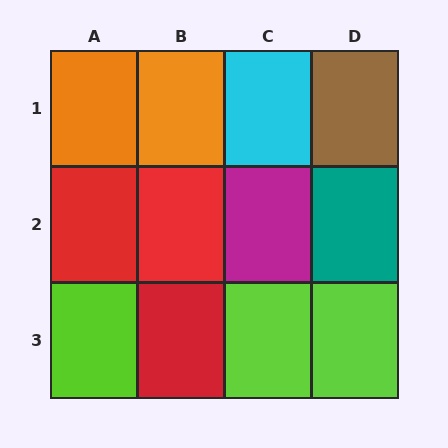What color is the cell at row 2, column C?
Magenta.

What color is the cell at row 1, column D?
Brown.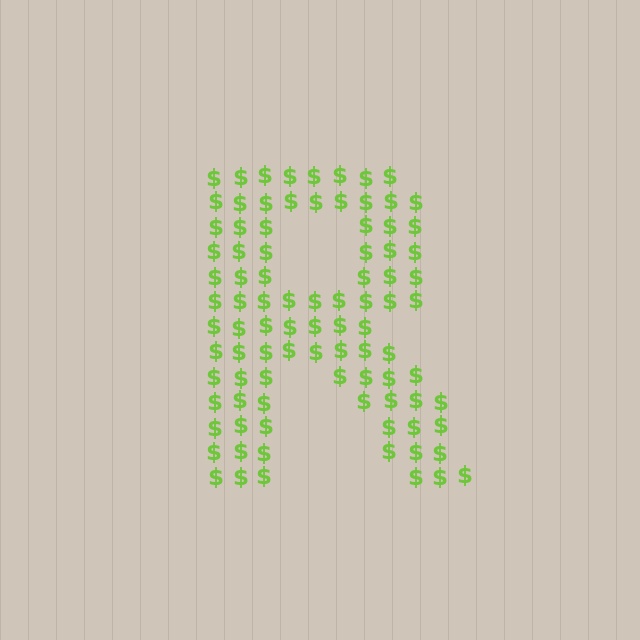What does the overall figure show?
The overall figure shows the letter R.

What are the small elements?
The small elements are dollar signs.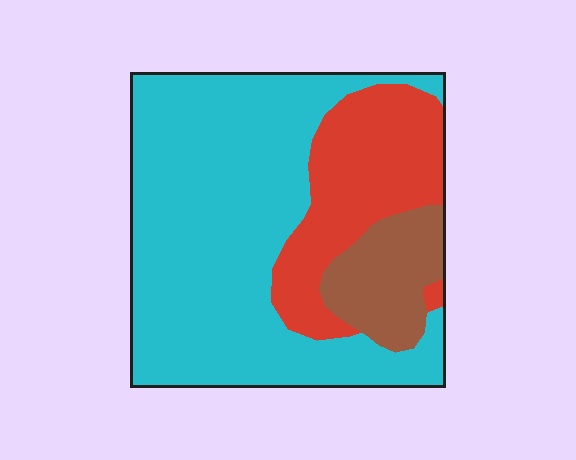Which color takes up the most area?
Cyan, at roughly 65%.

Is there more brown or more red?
Red.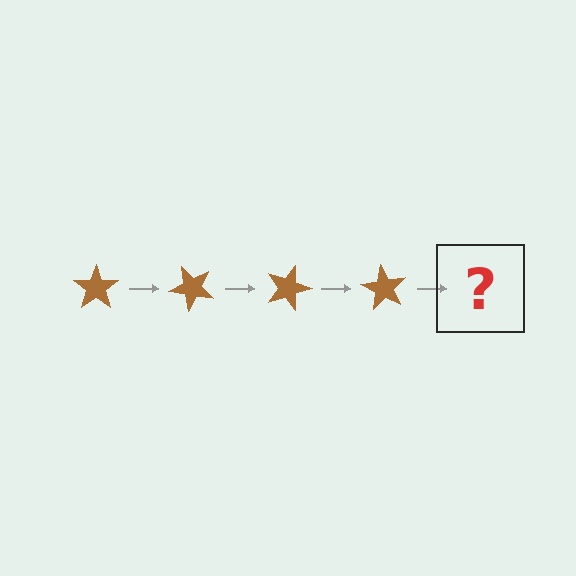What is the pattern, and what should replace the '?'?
The pattern is that the star rotates 45 degrees each step. The '?' should be a brown star rotated 180 degrees.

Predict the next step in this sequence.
The next step is a brown star rotated 180 degrees.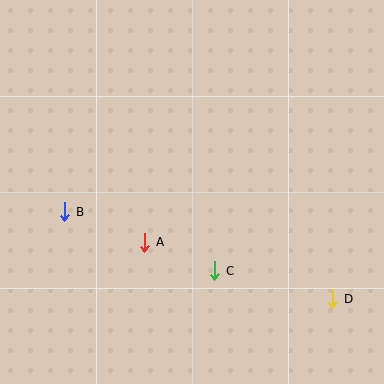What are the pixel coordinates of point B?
Point B is at (65, 212).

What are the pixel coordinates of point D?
Point D is at (333, 299).